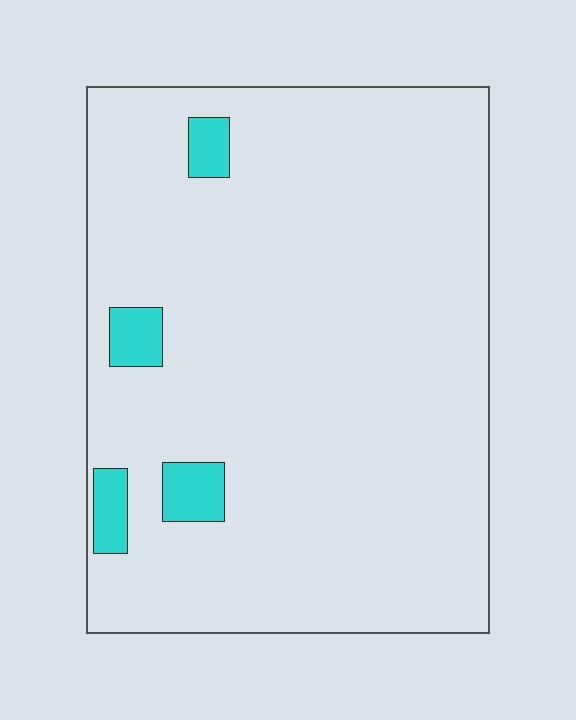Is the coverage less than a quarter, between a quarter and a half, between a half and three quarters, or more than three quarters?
Less than a quarter.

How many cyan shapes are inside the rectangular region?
4.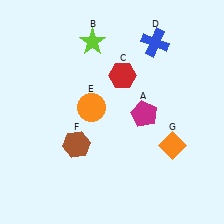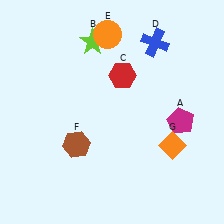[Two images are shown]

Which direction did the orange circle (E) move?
The orange circle (E) moved up.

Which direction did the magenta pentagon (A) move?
The magenta pentagon (A) moved right.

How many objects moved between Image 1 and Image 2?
2 objects moved between the two images.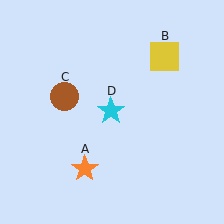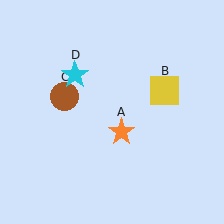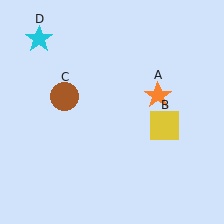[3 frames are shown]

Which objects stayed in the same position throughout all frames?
Brown circle (object C) remained stationary.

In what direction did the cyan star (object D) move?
The cyan star (object D) moved up and to the left.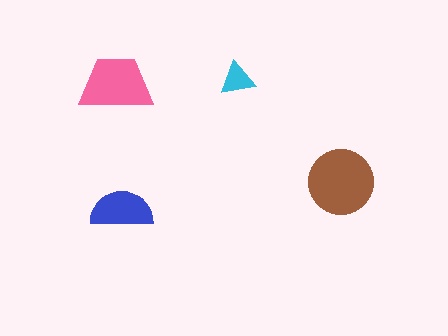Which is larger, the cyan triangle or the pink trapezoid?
The pink trapezoid.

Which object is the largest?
The brown circle.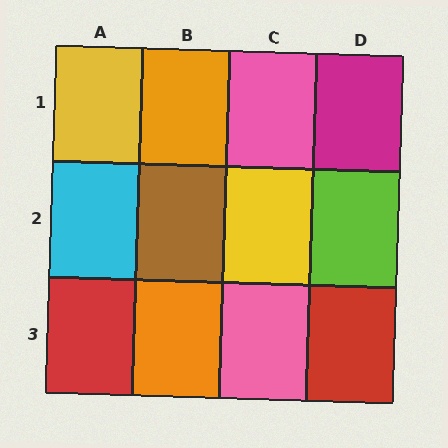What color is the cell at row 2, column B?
Brown.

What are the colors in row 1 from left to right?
Yellow, orange, pink, magenta.